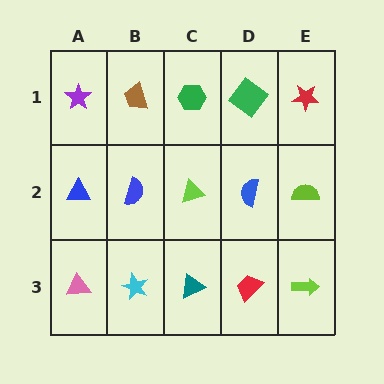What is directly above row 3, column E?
A lime semicircle.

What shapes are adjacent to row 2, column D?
A green diamond (row 1, column D), a red trapezoid (row 3, column D), a lime triangle (row 2, column C), a lime semicircle (row 2, column E).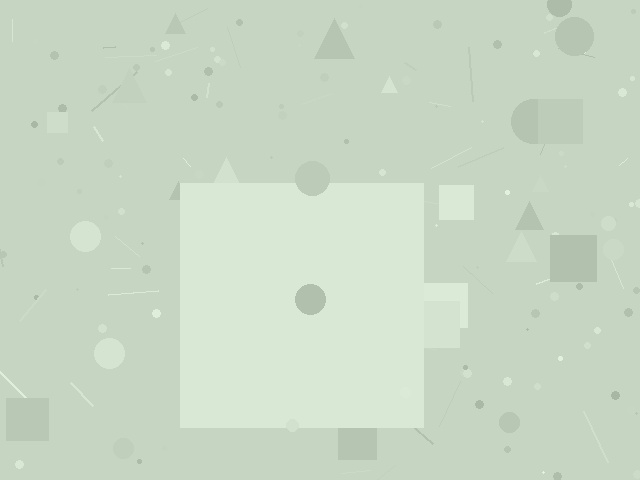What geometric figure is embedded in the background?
A square is embedded in the background.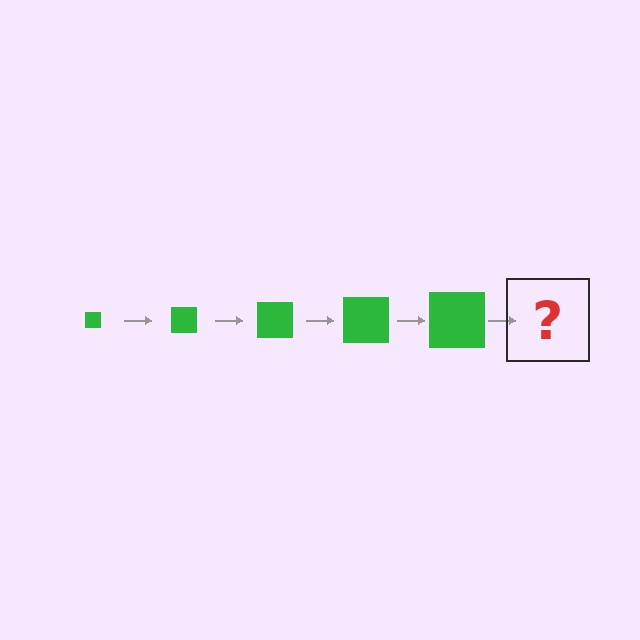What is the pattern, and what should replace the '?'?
The pattern is that the square gets progressively larger each step. The '?' should be a green square, larger than the previous one.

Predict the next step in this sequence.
The next step is a green square, larger than the previous one.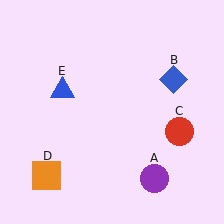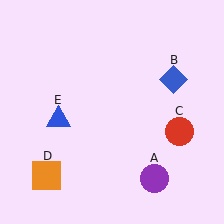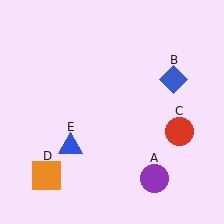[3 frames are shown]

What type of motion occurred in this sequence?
The blue triangle (object E) rotated counterclockwise around the center of the scene.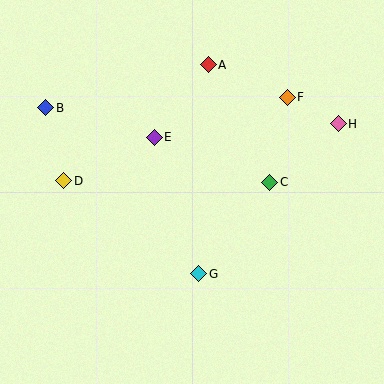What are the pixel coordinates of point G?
Point G is at (199, 274).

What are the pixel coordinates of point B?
Point B is at (46, 108).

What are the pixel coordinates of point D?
Point D is at (64, 181).